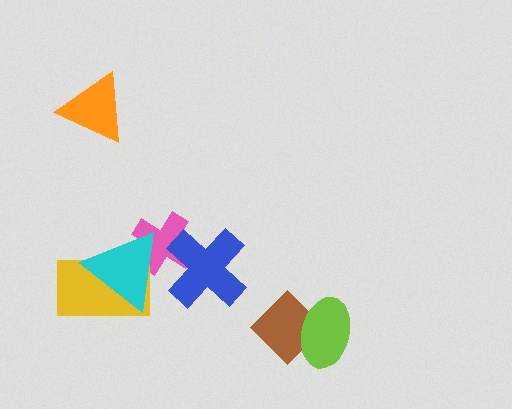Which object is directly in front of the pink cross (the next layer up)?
The blue cross is directly in front of the pink cross.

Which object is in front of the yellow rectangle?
The cyan triangle is in front of the yellow rectangle.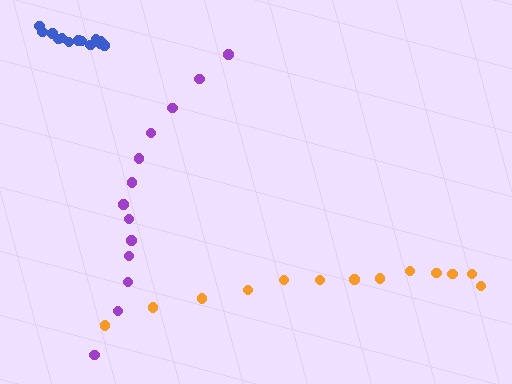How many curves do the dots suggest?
There are 3 distinct paths.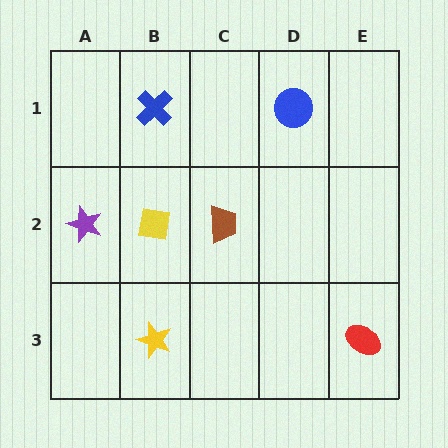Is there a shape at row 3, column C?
No, that cell is empty.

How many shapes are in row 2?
3 shapes.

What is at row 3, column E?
A red ellipse.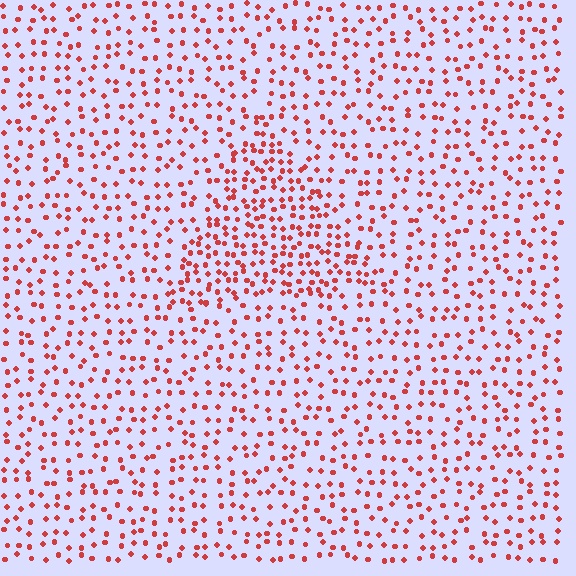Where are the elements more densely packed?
The elements are more densely packed inside the triangle boundary.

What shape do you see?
I see a triangle.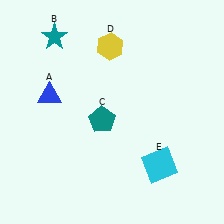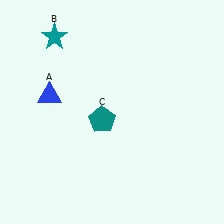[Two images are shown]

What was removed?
The cyan square (E), the yellow hexagon (D) were removed in Image 2.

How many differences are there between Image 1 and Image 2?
There are 2 differences between the two images.